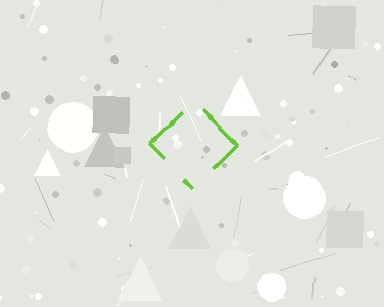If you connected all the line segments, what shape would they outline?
They would outline a diamond.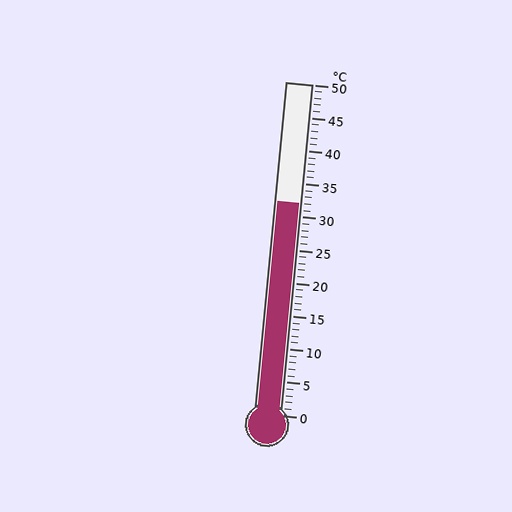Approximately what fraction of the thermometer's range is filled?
The thermometer is filled to approximately 65% of its range.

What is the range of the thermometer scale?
The thermometer scale ranges from 0°C to 50°C.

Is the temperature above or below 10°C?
The temperature is above 10°C.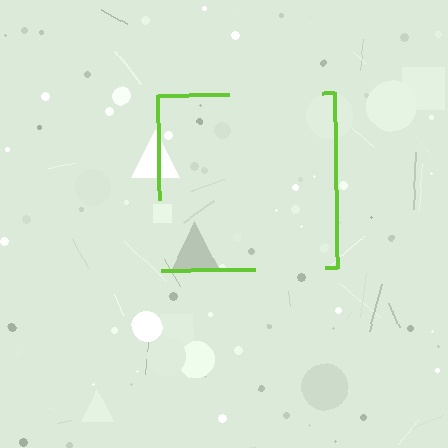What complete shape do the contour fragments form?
The contour fragments form a square.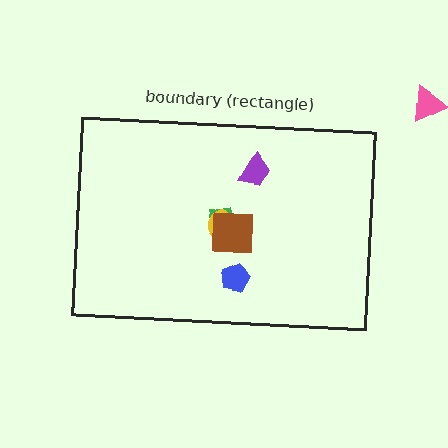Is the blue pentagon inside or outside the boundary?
Inside.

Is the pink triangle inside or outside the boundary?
Outside.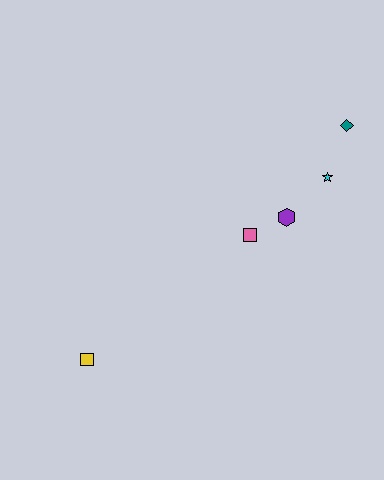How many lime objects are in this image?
There are no lime objects.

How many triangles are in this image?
There are no triangles.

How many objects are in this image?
There are 5 objects.